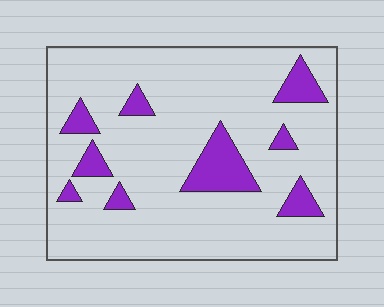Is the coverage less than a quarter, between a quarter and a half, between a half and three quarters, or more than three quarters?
Less than a quarter.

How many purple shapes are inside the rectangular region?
9.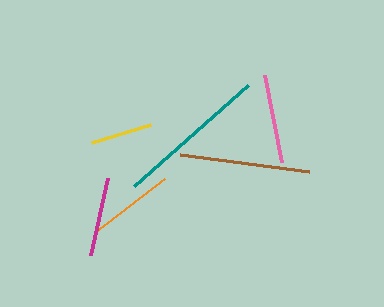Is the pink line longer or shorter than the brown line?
The brown line is longer than the pink line.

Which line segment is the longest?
The teal line is the longest at approximately 153 pixels.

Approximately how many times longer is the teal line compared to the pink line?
The teal line is approximately 1.7 times the length of the pink line.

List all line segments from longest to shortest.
From longest to shortest: teal, brown, pink, orange, magenta, yellow.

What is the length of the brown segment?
The brown segment is approximately 131 pixels long.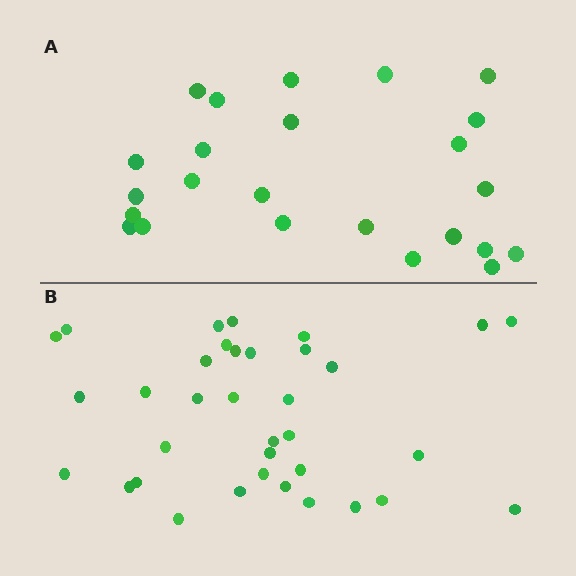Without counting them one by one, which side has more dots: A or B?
Region B (the bottom region) has more dots.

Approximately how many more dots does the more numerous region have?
Region B has roughly 12 or so more dots than region A.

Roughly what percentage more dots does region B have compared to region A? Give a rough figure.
About 45% more.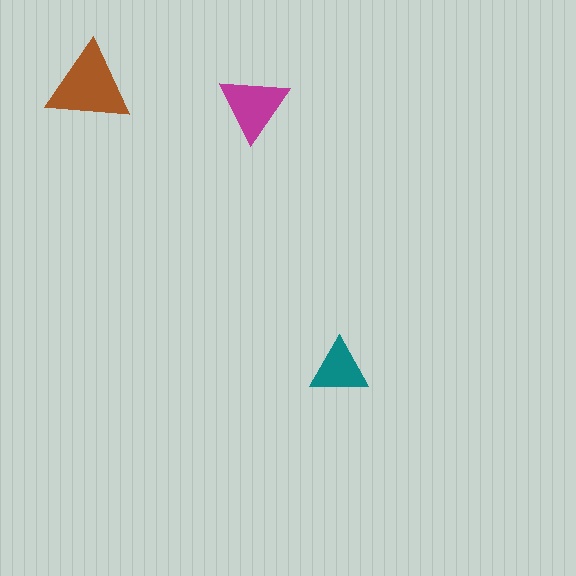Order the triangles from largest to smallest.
the brown one, the magenta one, the teal one.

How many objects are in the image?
There are 3 objects in the image.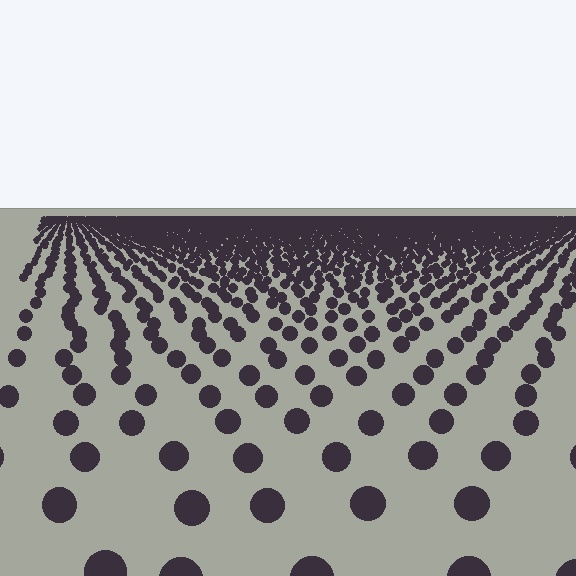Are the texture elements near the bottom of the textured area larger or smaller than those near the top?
Larger. Near the bottom, elements are closer to the viewer and appear at a bigger on-screen size.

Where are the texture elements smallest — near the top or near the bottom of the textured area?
Near the top.